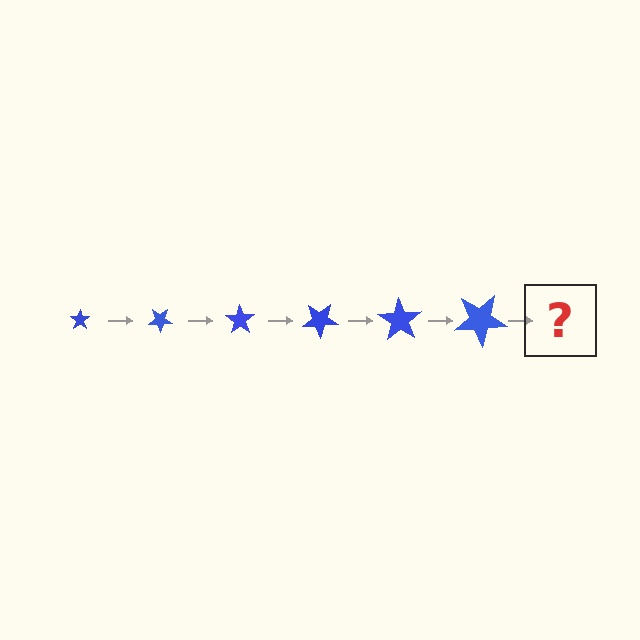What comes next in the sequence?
The next element should be a star, larger than the previous one and rotated 210 degrees from the start.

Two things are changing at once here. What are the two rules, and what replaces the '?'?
The two rules are that the star grows larger each step and it rotates 35 degrees each step. The '?' should be a star, larger than the previous one and rotated 210 degrees from the start.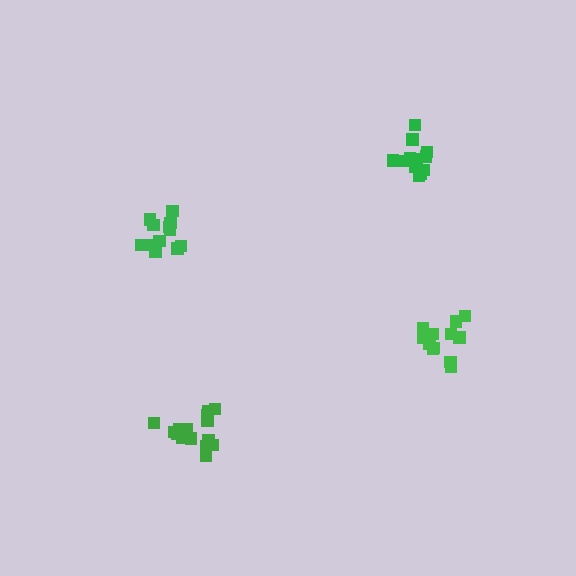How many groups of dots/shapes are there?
There are 4 groups.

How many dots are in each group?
Group 1: 16 dots, Group 2: 12 dots, Group 3: 12 dots, Group 4: 14 dots (54 total).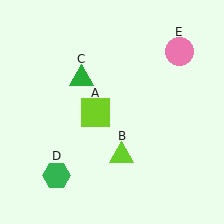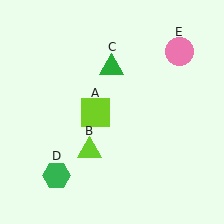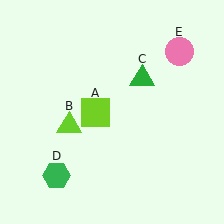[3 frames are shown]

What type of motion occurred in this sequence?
The lime triangle (object B), green triangle (object C) rotated clockwise around the center of the scene.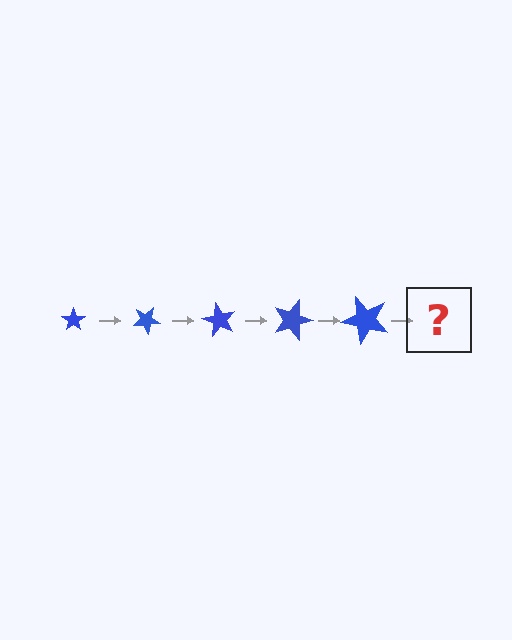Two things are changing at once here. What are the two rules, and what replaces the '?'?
The two rules are that the star grows larger each step and it rotates 30 degrees each step. The '?' should be a star, larger than the previous one and rotated 150 degrees from the start.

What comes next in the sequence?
The next element should be a star, larger than the previous one and rotated 150 degrees from the start.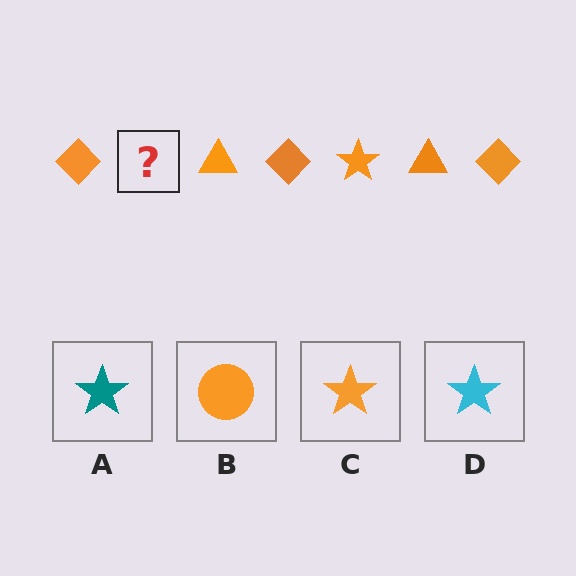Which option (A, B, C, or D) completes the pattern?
C.